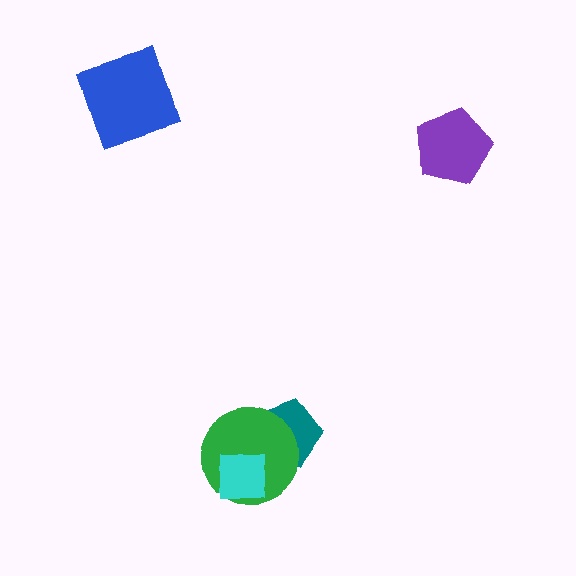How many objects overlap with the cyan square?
1 object overlaps with the cyan square.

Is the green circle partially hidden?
Yes, it is partially covered by another shape.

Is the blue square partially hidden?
No, no other shape covers it.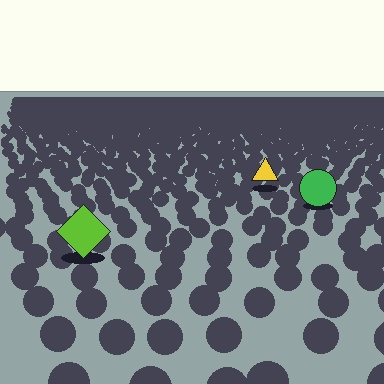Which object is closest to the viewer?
The lime diamond is closest. The texture marks near it are larger and more spread out.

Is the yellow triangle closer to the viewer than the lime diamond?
No. The lime diamond is closer — you can tell from the texture gradient: the ground texture is coarser near it.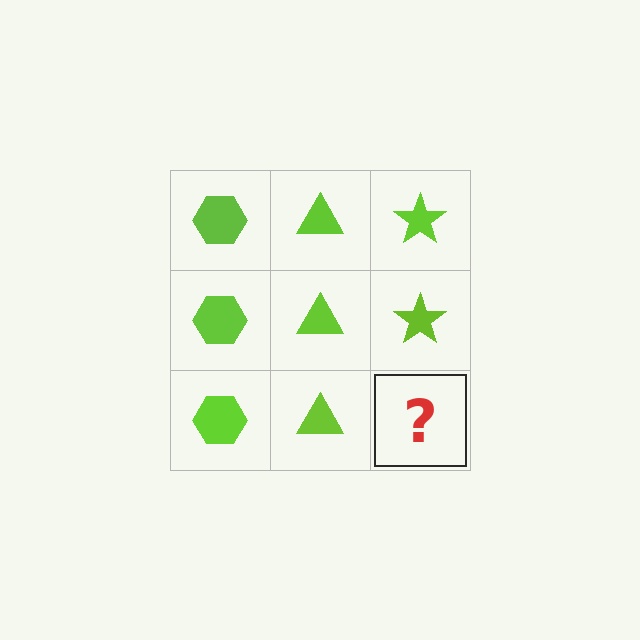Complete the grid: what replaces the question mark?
The question mark should be replaced with a lime star.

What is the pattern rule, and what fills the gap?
The rule is that each column has a consistent shape. The gap should be filled with a lime star.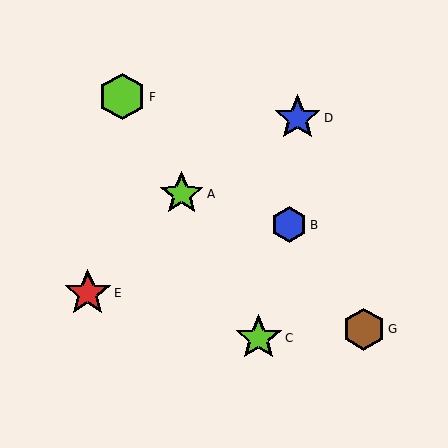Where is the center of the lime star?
The center of the lime star is at (259, 338).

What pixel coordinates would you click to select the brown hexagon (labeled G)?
Click at (364, 329) to select the brown hexagon G.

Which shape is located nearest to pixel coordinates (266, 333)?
The lime star (labeled C) at (259, 338) is nearest to that location.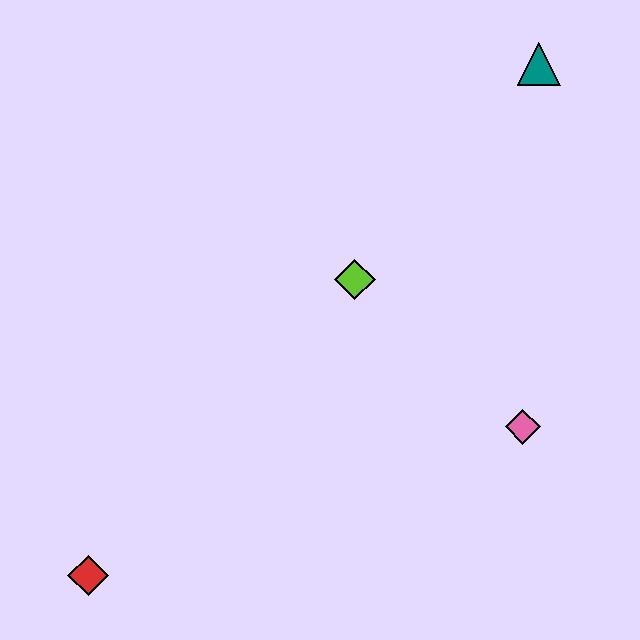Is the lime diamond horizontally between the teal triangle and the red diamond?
Yes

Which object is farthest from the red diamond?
The teal triangle is farthest from the red diamond.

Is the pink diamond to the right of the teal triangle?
No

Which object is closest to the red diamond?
The lime diamond is closest to the red diamond.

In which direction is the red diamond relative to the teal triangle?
The red diamond is below the teal triangle.